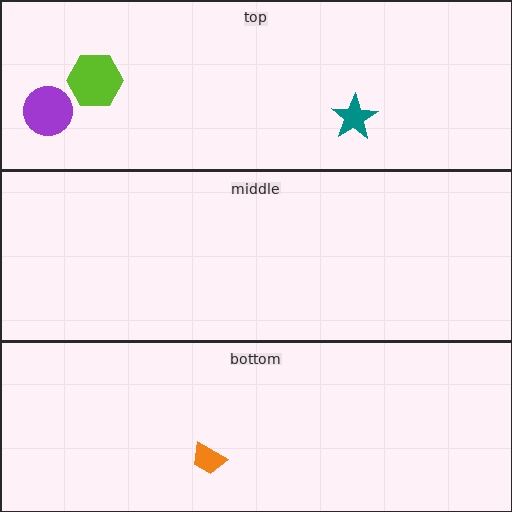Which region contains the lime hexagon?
The top region.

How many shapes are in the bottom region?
1.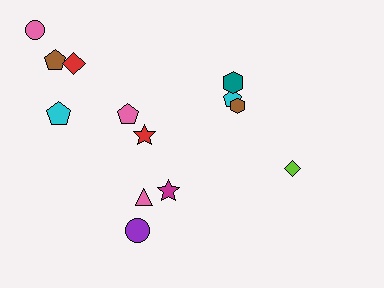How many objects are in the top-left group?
There are 6 objects.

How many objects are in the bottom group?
There are 3 objects.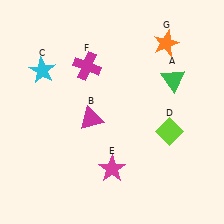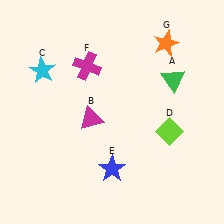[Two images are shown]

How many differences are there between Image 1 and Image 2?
There is 1 difference between the two images.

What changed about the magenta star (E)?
In Image 1, E is magenta. In Image 2, it changed to blue.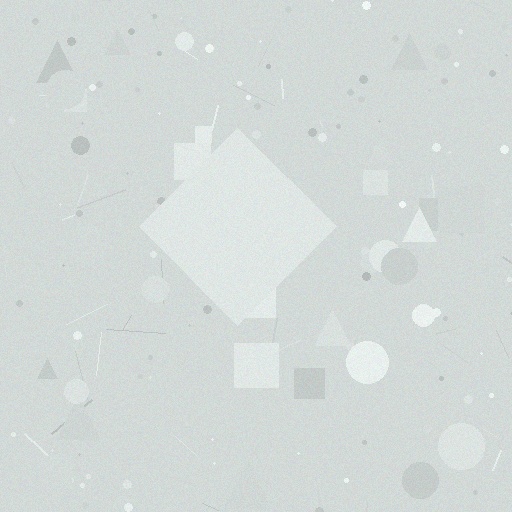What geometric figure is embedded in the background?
A diamond is embedded in the background.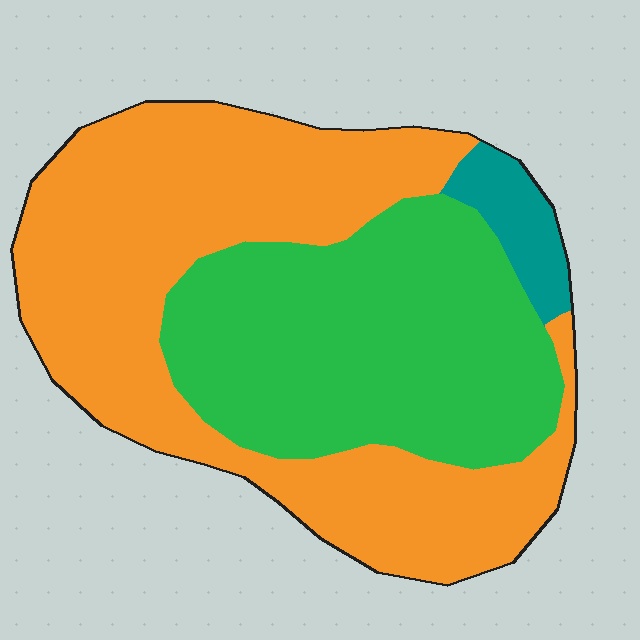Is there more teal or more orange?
Orange.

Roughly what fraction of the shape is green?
Green covers roughly 40% of the shape.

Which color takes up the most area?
Orange, at roughly 55%.